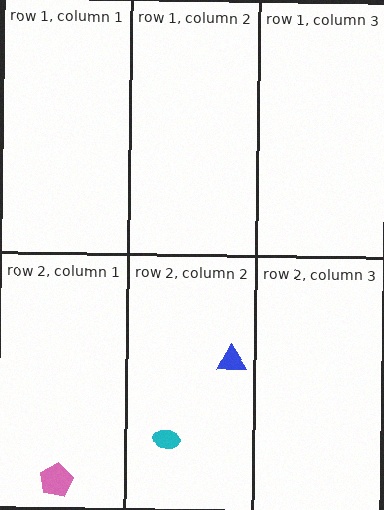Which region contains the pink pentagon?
The row 2, column 1 region.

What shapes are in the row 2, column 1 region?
The pink pentagon.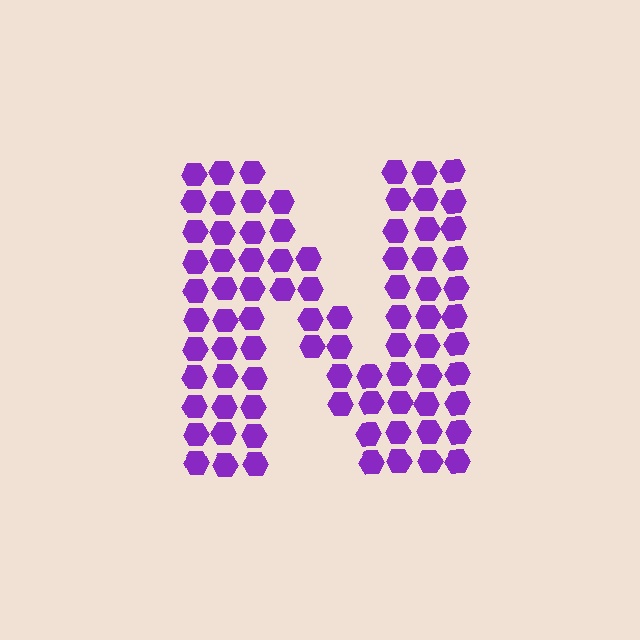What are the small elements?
The small elements are hexagons.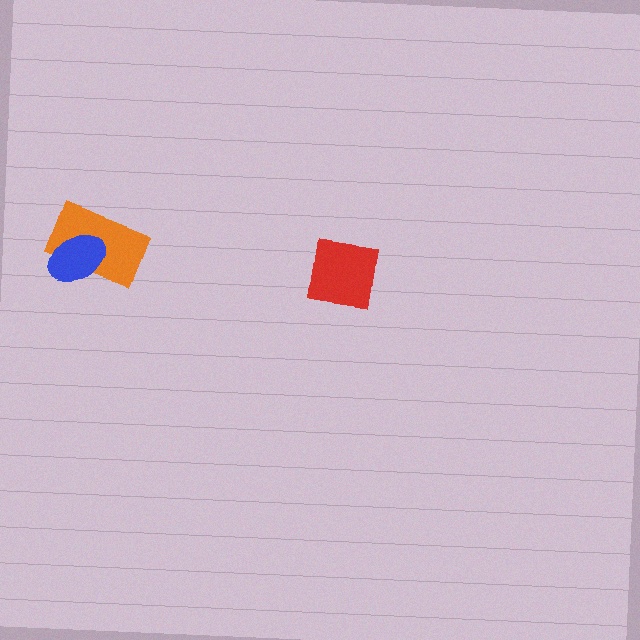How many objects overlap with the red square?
0 objects overlap with the red square.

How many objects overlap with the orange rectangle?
1 object overlaps with the orange rectangle.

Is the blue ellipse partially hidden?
No, no other shape covers it.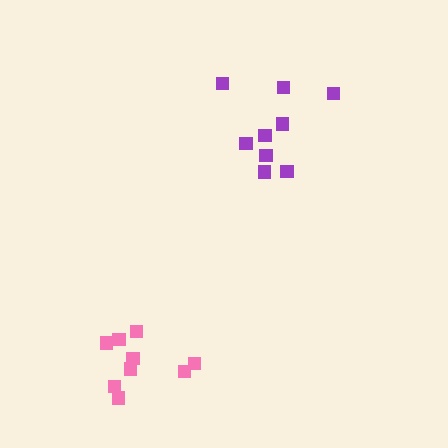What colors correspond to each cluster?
The clusters are colored: purple, pink.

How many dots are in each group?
Group 1: 9 dots, Group 2: 9 dots (18 total).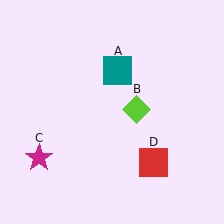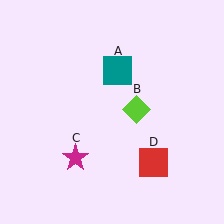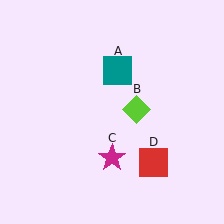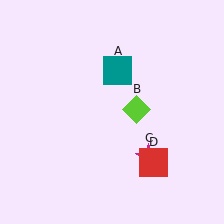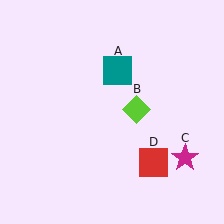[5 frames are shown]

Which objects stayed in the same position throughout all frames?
Teal square (object A) and lime diamond (object B) and red square (object D) remained stationary.